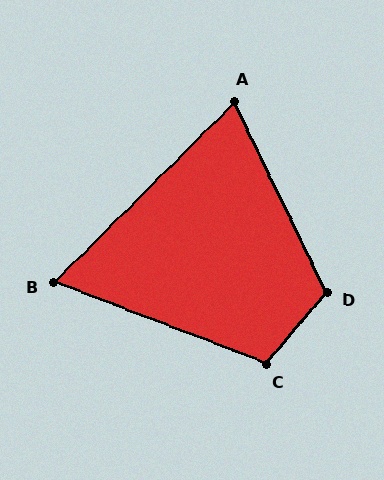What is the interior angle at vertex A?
Approximately 71 degrees (acute).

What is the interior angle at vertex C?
Approximately 109 degrees (obtuse).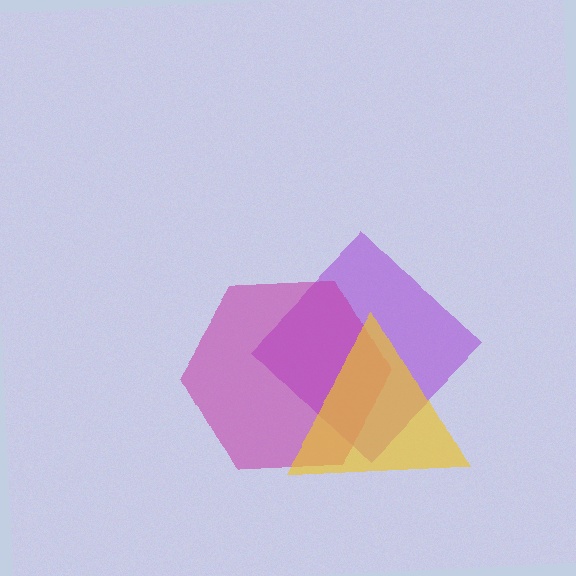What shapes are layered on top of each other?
The layered shapes are: a purple diamond, a magenta hexagon, a yellow triangle.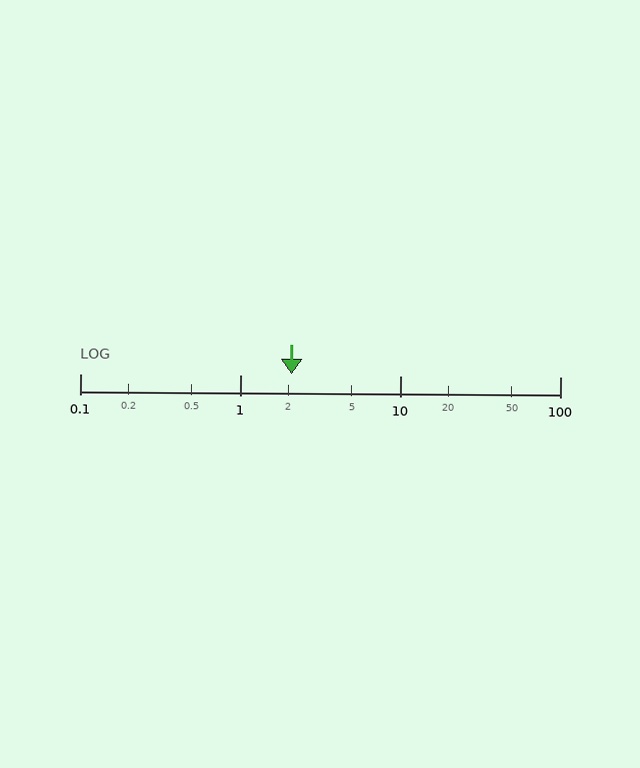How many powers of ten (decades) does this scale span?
The scale spans 3 decades, from 0.1 to 100.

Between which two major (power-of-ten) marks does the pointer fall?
The pointer is between 1 and 10.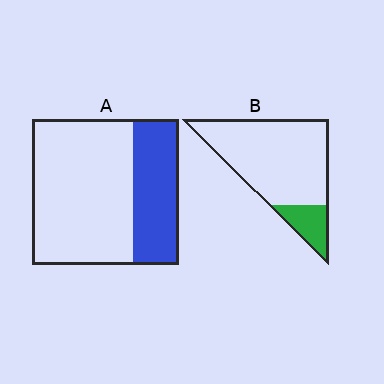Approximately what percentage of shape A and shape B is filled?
A is approximately 30% and B is approximately 15%.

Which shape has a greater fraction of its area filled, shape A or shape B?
Shape A.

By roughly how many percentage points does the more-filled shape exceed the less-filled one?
By roughly 15 percentage points (A over B).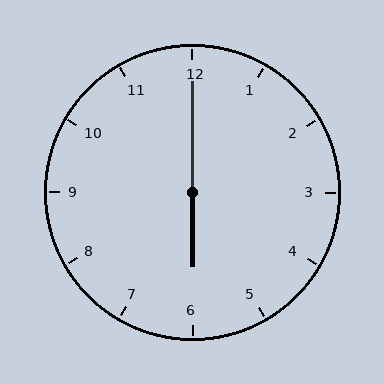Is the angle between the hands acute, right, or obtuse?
It is obtuse.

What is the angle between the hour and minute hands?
Approximately 180 degrees.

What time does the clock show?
6:00.